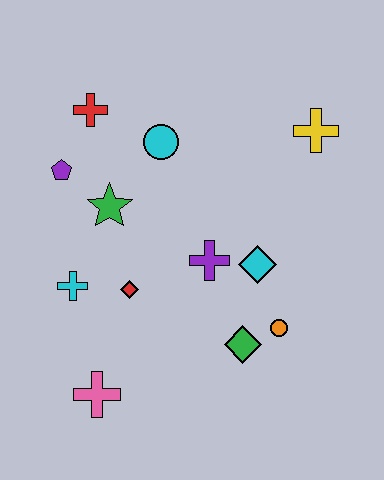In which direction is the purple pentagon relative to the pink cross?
The purple pentagon is above the pink cross.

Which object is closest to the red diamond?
The cyan cross is closest to the red diamond.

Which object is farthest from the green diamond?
The red cross is farthest from the green diamond.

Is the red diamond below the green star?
Yes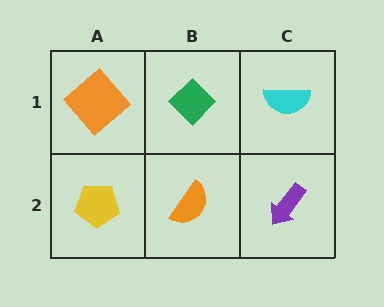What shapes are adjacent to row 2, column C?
A cyan semicircle (row 1, column C), an orange semicircle (row 2, column B).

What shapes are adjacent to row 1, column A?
A yellow pentagon (row 2, column A), a green diamond (row 1, column B).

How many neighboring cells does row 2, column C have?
2.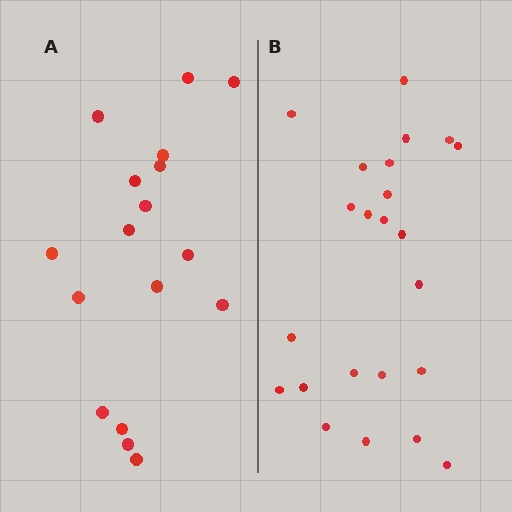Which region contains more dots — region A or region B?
Region B (the right region) has more dots.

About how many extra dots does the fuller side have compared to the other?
Region B has about 6 more dots than region A.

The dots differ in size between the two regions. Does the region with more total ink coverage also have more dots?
No. Region A has more total ink coverage because its dots are larger, but region B actually contains more individual dots. Total area can be misleading — the number of items is what matters here.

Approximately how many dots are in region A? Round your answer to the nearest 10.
About 20 dots. (The exact count is 17, which rounds to 20.)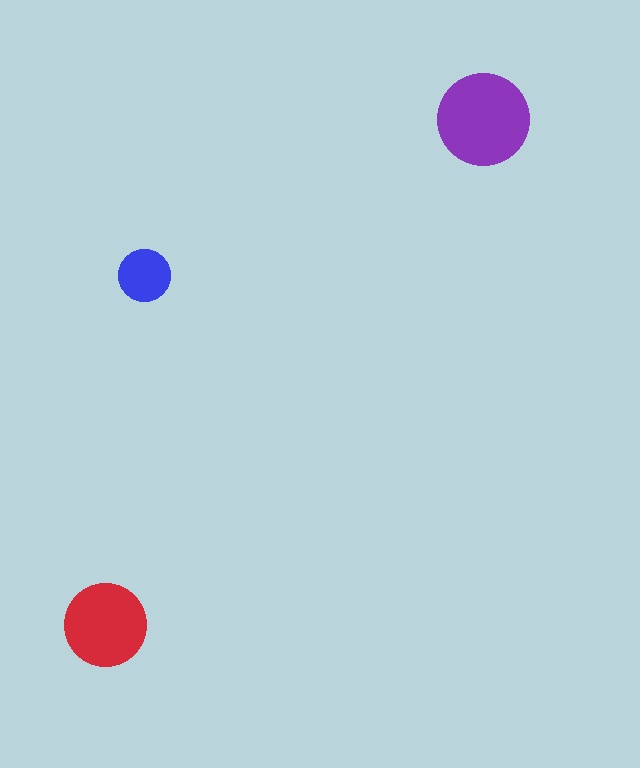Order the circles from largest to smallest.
the purple one, the red one, the blue one.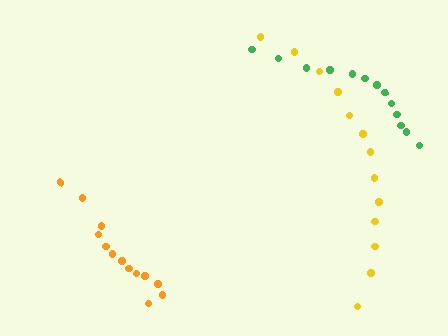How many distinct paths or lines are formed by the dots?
There are 3 distinct paths.